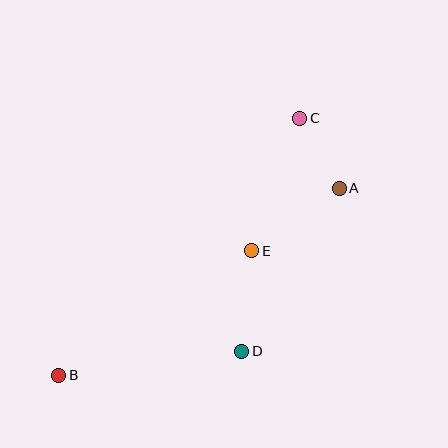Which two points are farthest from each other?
Points B and C are farthest from each other.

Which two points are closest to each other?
Points A and C are closest to each other.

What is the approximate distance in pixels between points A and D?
The distance between A and D is approximately 190 pixels.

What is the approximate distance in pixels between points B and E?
The distance between B and E is approximately 230 pixels.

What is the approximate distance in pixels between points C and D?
The distance between C and D is approximately 240 pixels.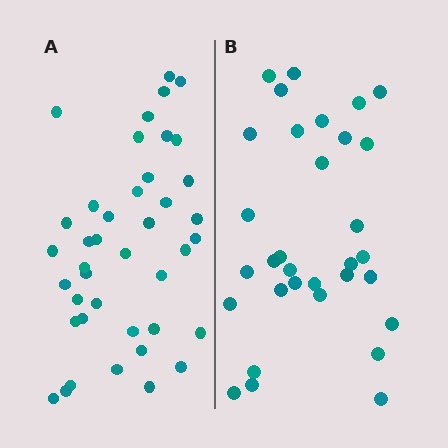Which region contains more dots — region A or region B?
Region A (the left region) has more dots.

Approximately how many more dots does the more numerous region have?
Region A has roughly 8 or so more dots than region B.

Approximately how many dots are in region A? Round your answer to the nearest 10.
About 40 dots. (The exact count is 41, which rounds to 40.)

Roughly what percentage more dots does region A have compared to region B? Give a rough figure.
About 30% more.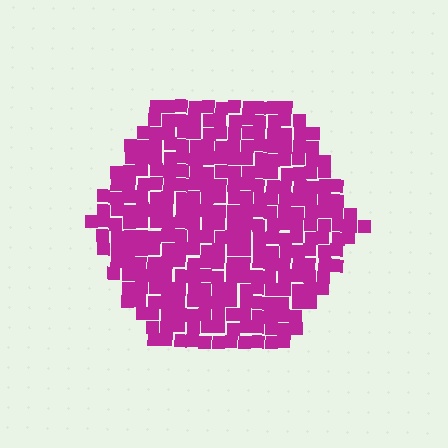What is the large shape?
The large shape is a hexagon.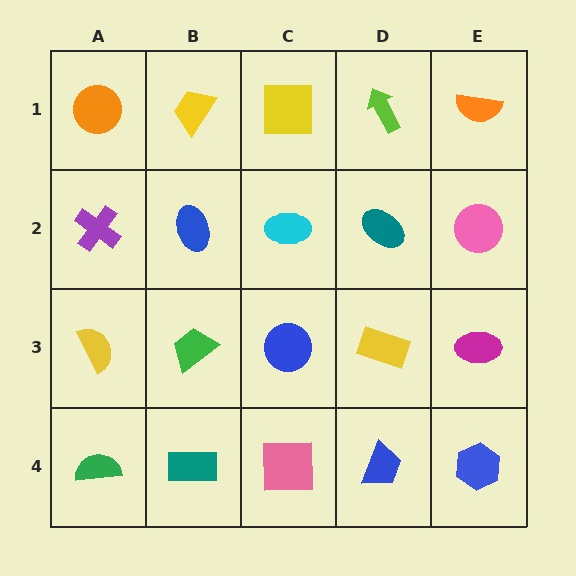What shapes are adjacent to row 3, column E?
A pink circle (row 2, column E), a blue hexagon (row 4, column E), a yellow rectangle (row 3, column D).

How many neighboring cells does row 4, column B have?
3.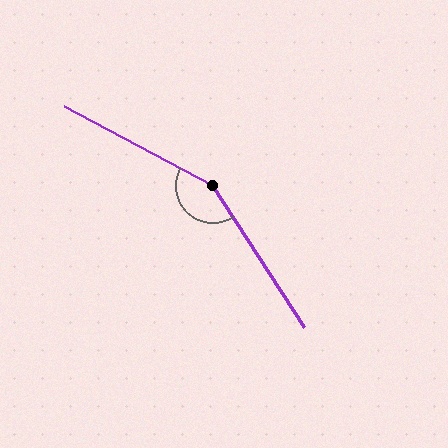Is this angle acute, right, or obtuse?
It is obtuse.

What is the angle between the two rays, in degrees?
Approximately 151 degrees.